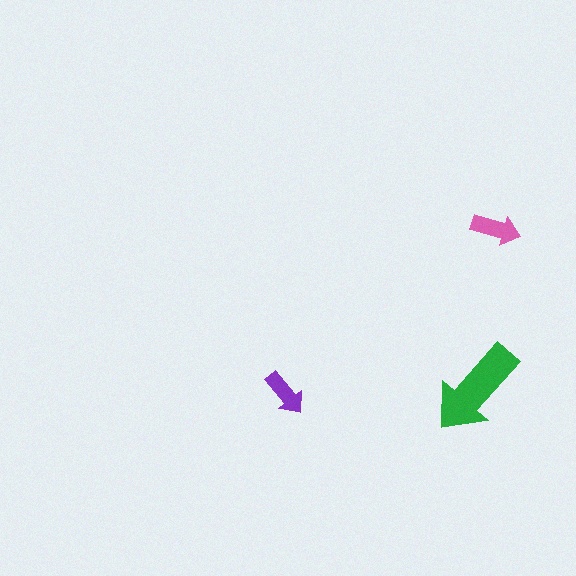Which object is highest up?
The pink arrow is topmost.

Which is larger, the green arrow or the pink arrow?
The green one.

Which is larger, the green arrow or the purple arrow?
The green one.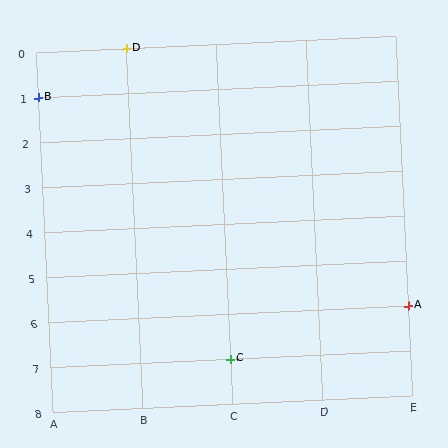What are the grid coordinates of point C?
Point C is at grid coordinates (C, 7).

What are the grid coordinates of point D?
Point D is at grid coordinates (B, 0).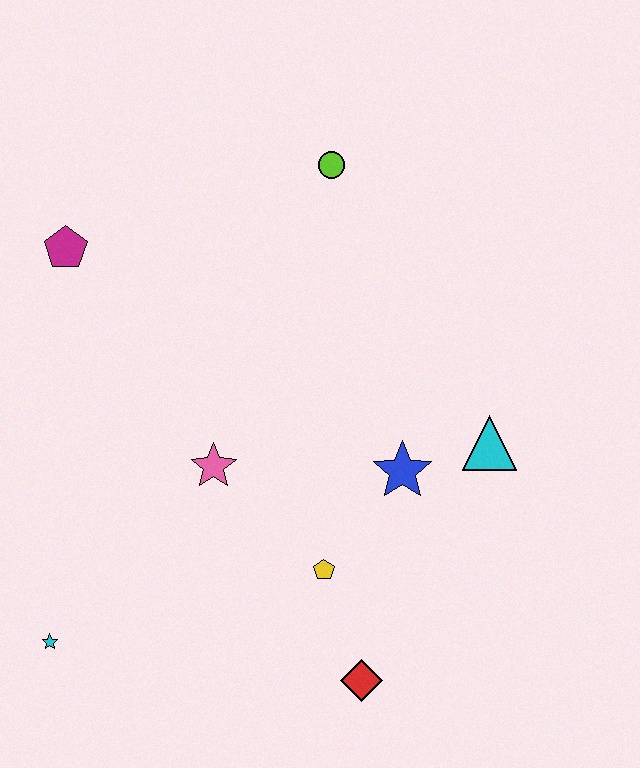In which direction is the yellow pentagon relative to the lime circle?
The yellow pentagon is below the lime circle.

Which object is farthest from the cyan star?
The lime circle is farthest from the cyan star.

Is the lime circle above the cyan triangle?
Yes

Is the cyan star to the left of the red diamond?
Yes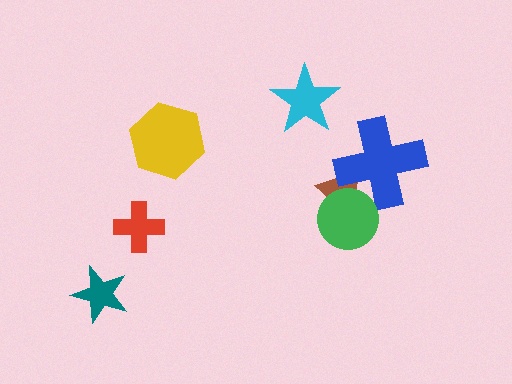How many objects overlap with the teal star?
0 objects overlap with the teal star.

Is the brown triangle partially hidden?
Yes, it is partially covered by another shape.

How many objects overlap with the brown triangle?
2 objects overlap with the brown triangle.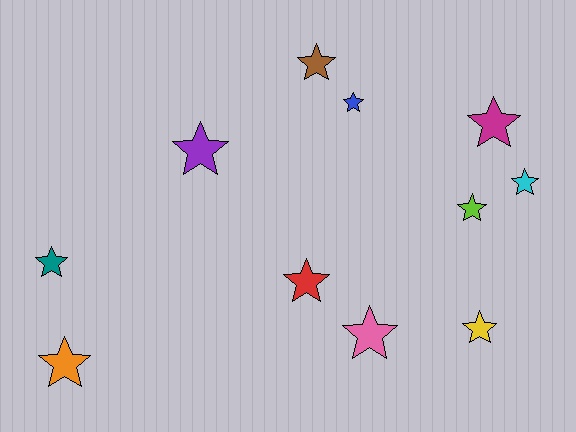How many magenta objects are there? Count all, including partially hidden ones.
There is 1 magenta object.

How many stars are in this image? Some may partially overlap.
There are 11 stars.